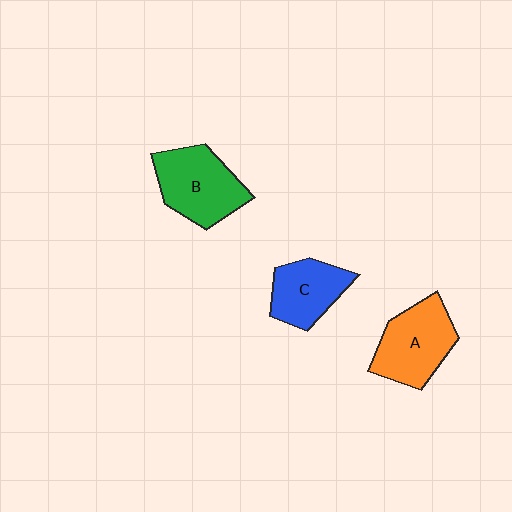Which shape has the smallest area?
Shape C (blue).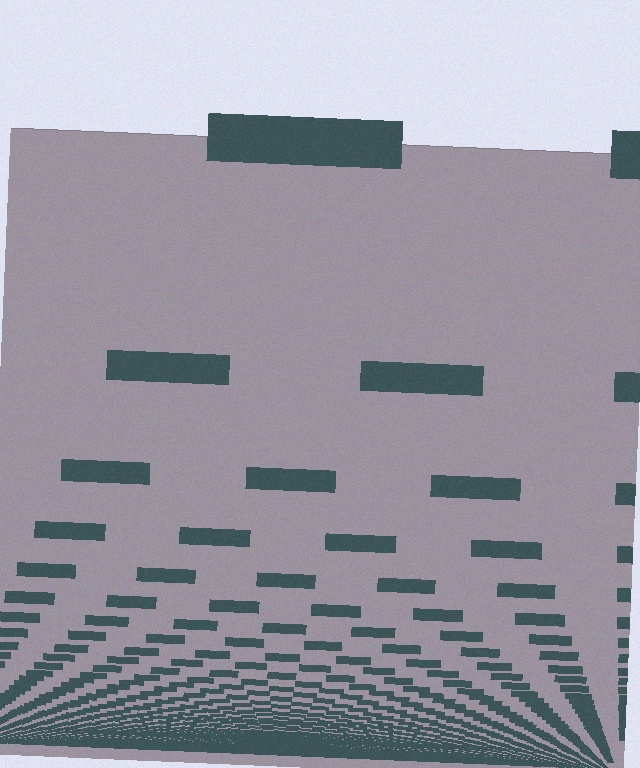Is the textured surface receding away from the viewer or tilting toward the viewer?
The surface appears to tilt toward the viewer. Texture elements get larger and sparser toward the top.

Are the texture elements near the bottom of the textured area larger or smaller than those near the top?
Smaller. The gradient is inverted — elements near the bottom are smaller and denser.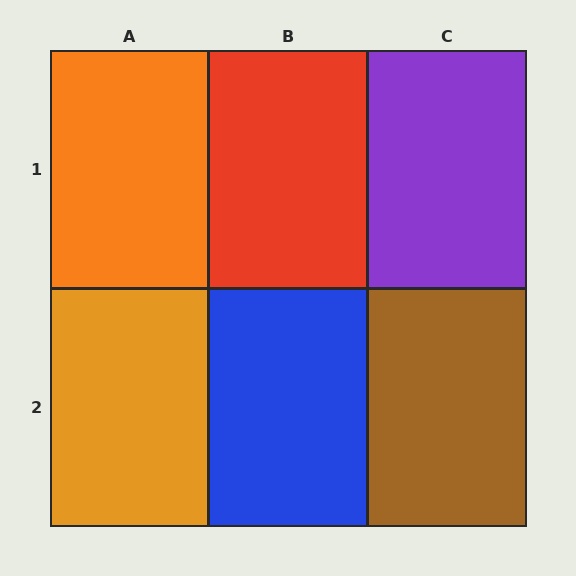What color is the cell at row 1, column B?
Red.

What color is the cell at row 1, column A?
Orange.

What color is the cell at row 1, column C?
Purple.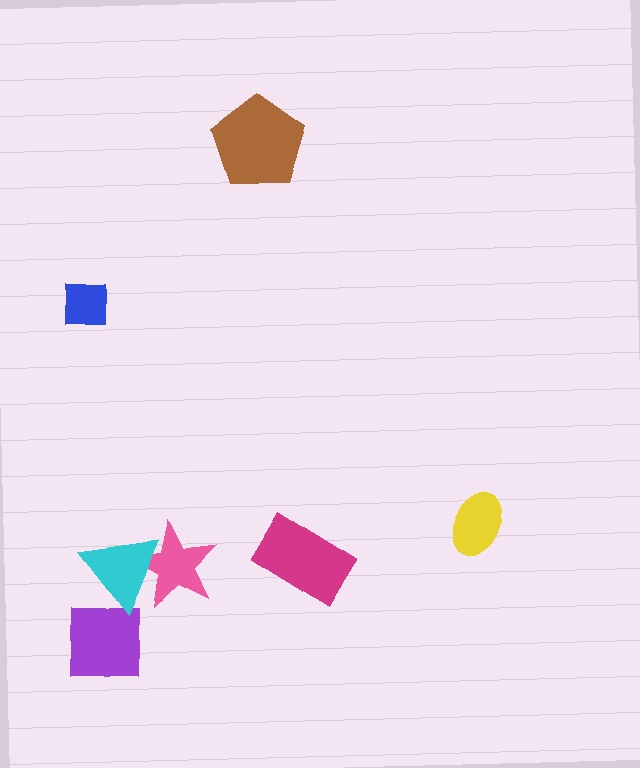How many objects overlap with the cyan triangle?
1 object overlaps with the cyan triangle.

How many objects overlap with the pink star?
1 object overlaps with the pink star.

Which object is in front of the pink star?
The cyan triangle is in front of the pink star.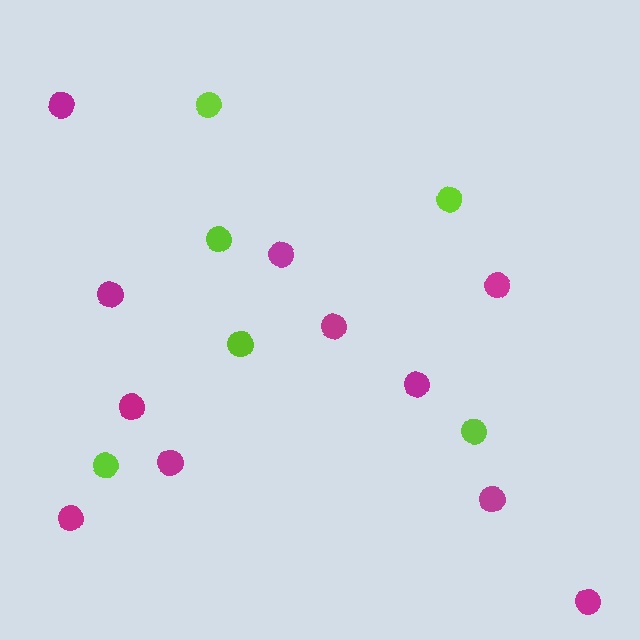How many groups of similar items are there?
There are 2 groups: one group of magenta circles (11) and one group of lime circles (6).